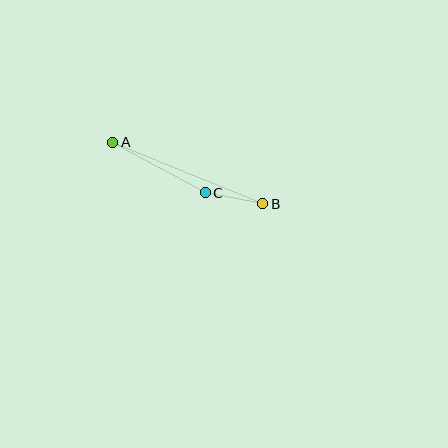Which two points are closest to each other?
Points B and C are closest to each other.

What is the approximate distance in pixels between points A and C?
The distance between A and C is approximately 105 pixels.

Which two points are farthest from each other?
Points A and B are farthest from each other.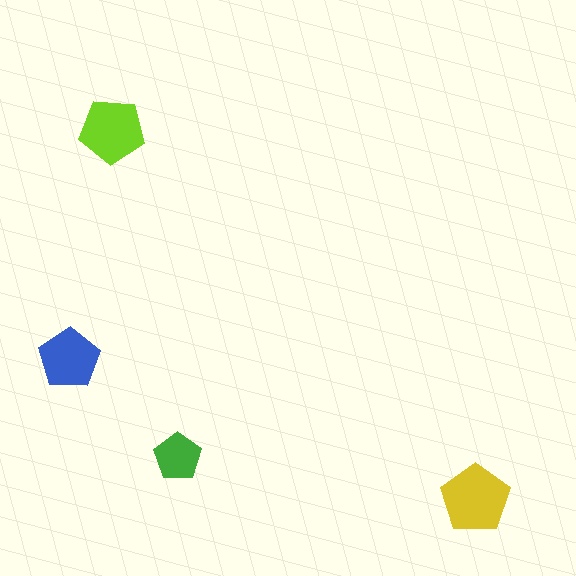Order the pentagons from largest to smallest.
the yellow one, the lime one, the blue one, the green one.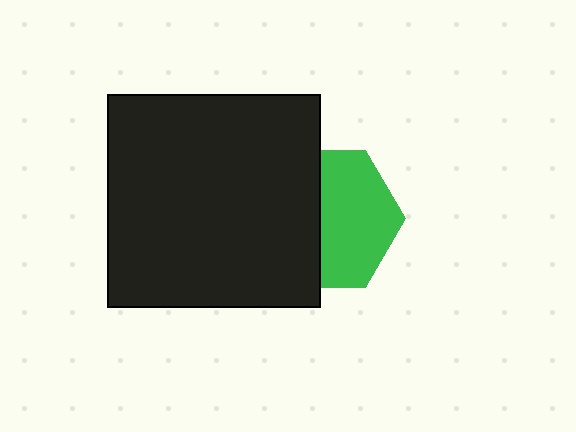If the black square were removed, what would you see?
You would see the complete green hexagon.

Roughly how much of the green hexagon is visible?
About half of it is visible (roughly 54%).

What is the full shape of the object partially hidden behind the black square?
The partially hidden object is a green hexagon.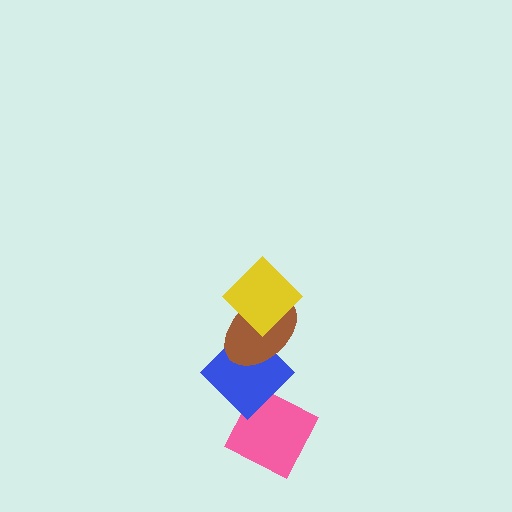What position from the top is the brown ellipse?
The brown ellipse is 2nd from the top.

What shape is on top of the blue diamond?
The brown ellipse is on top of the blue diamond.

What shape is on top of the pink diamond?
The blue diamond is on top of the pink diamond.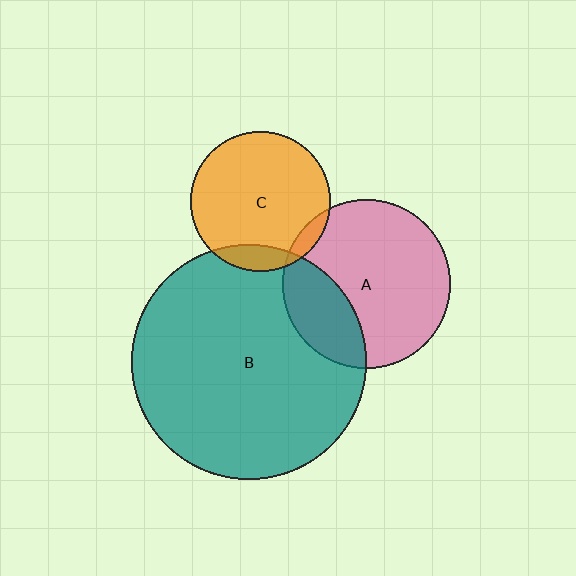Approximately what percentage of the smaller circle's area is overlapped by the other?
Approximately 10%.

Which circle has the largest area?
Circle B (teal).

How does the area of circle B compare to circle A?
Approximately 1.9 times.